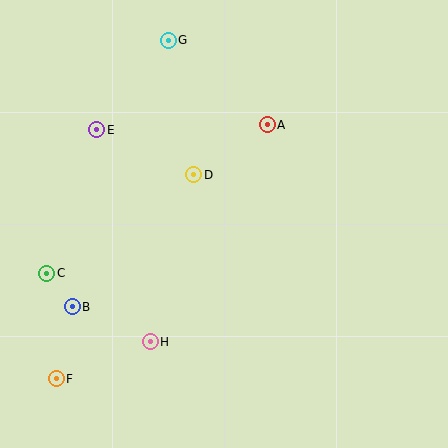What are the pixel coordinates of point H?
Point H is at (150, 342).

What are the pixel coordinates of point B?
Point B is at (72, 307).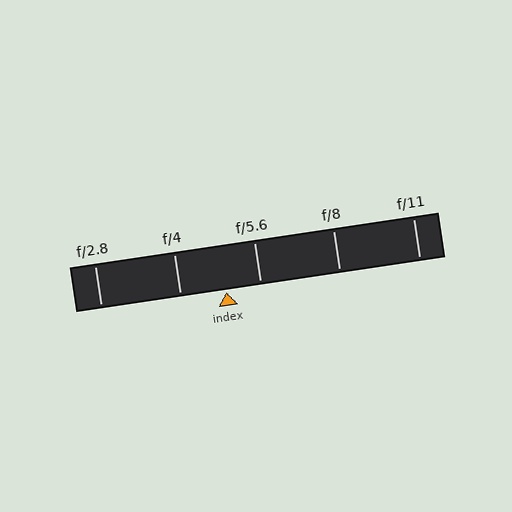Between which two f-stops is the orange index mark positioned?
The index mark is between f/4 and f/5.6.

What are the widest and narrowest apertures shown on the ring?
The widest aperture shown is f/2.8 and the narrowest is f/11.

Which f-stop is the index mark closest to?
The index mark is closest to f/5.6.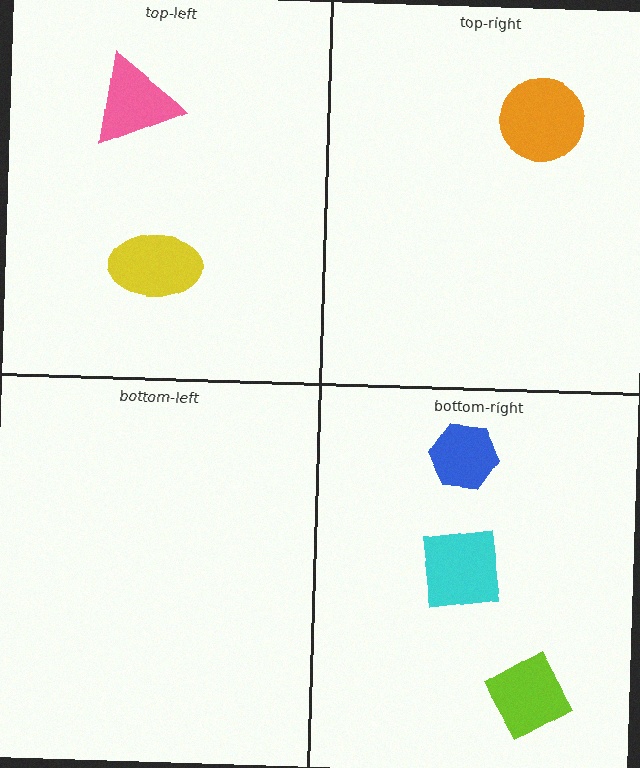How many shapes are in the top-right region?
1.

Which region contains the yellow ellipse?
The top-left region.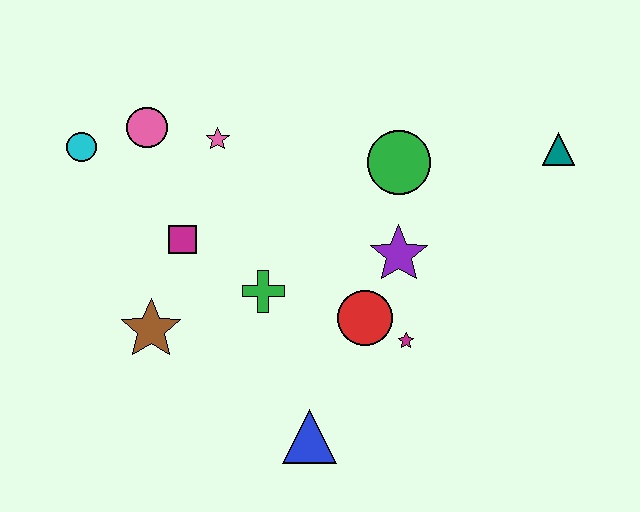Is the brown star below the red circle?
Yes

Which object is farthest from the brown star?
The teal triangle is farthest from the brown star.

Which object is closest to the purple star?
The red circle is closest to the purple star.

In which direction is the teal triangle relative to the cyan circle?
The teal triangle is to the right of the cyan circle.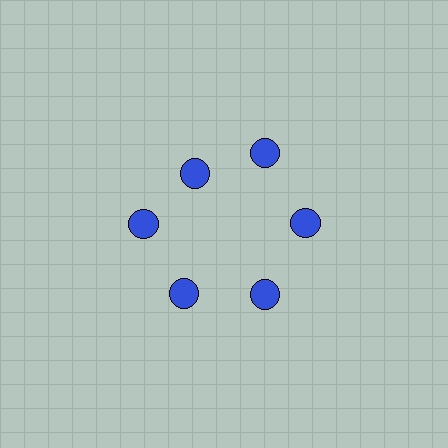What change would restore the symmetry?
The symmetry would be restored by moving it outward, back onto the ring so that all 6 circles sit at equal angles and equal distance from the center.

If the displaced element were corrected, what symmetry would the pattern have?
It would have 6-fold rotational symmetry — the pattern would map onto itself every 60 degrees.